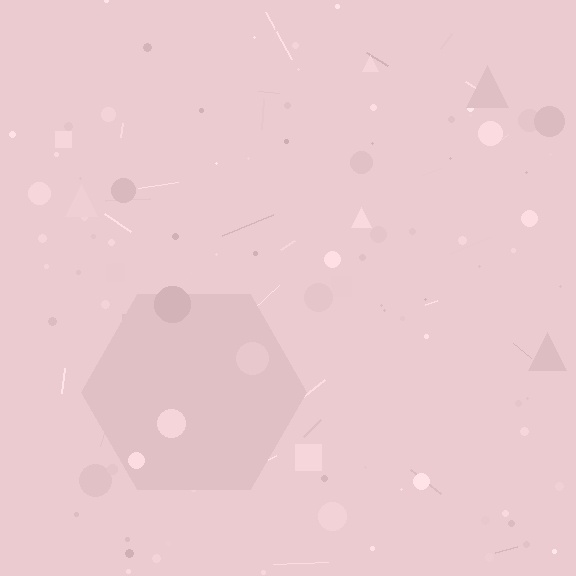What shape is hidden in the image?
A hexagon is hidden in the image.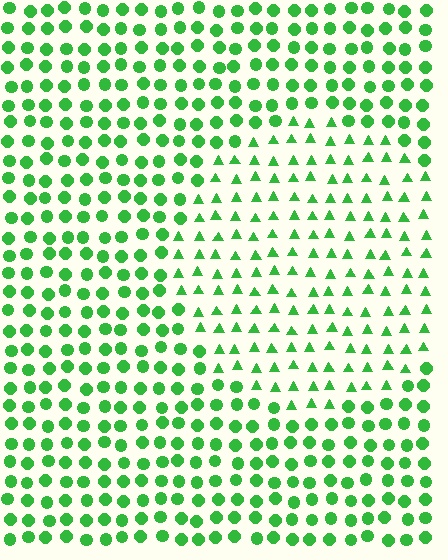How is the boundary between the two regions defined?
The boundary is defined by a change in element shape: triangles inside vs. circles outside. All elements share the same color and spacing.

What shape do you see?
I see a circle.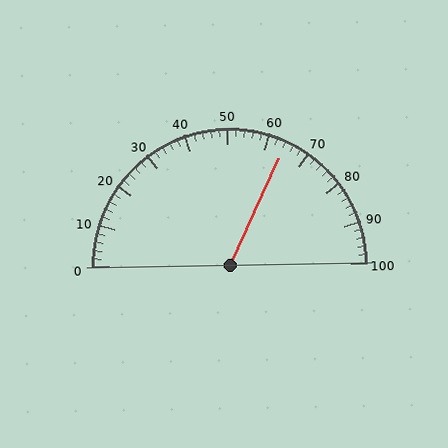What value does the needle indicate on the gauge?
The needle indicates approximately 64.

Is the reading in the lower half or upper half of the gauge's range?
The reading is in the upper half of the range (0 to 100).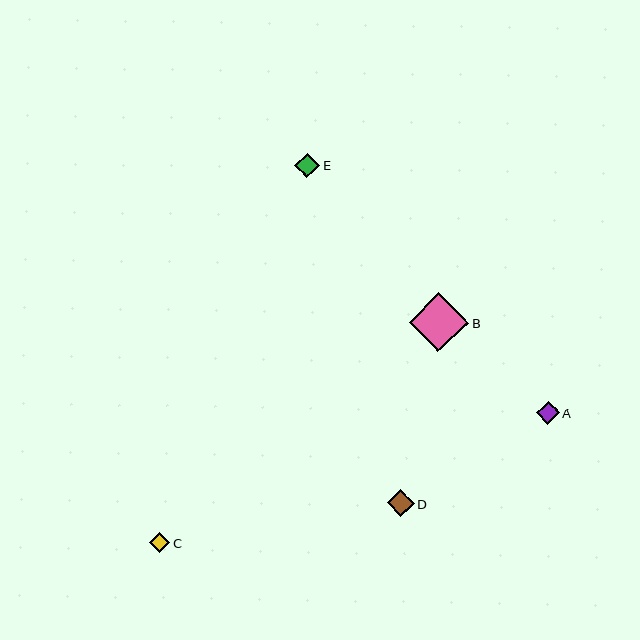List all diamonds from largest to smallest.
From largest to smallest: B, D, E, A, C.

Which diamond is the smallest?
Diamond C is the smallest with a size of approximately 21 pixels.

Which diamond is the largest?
Diamond B is the largest with a size of approximately 60 pixels.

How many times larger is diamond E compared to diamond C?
Diamond E is approximately 1.2 times the size of diamond C.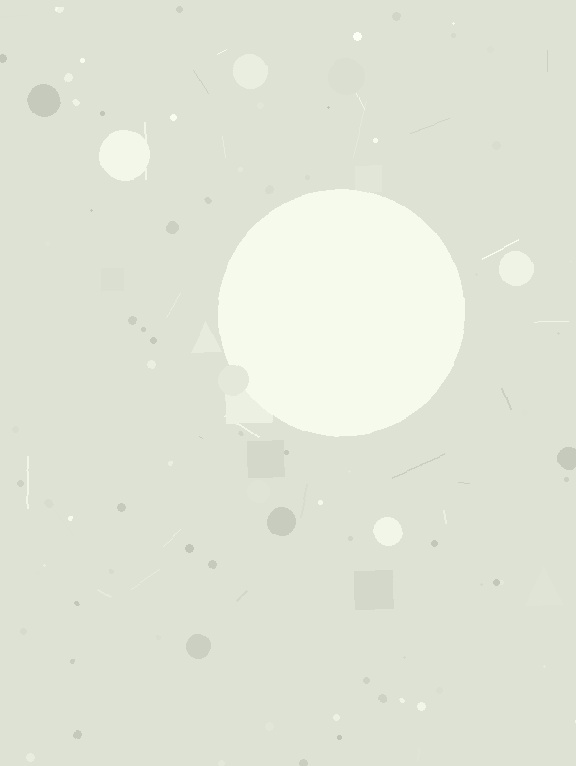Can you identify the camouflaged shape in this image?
The camouflaged shape is a circle.